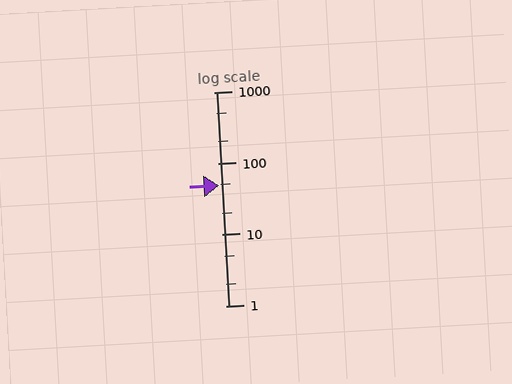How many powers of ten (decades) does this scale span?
The scale spans 3 decades, from 1 to 1000.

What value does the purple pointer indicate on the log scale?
The pointer indicates approximately 49.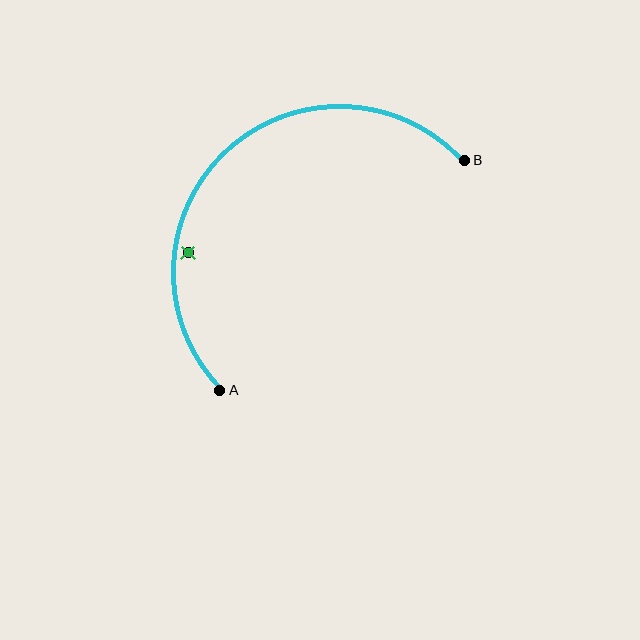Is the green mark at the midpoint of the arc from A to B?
No — the green mark does not lie on the arc at all. It sits slightly inside the curve.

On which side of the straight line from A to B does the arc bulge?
The arc bulges above and to the left of the straight line connecting A and B.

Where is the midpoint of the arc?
The arc midpoint is the point on the curve farthest from the straight line joining A and B. It sits above and to the left of that line.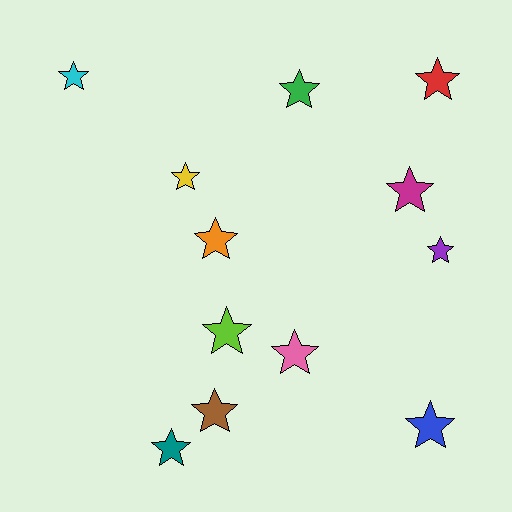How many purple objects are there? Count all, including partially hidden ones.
There is 1 purple object.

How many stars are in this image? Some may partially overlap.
There are 12 stars.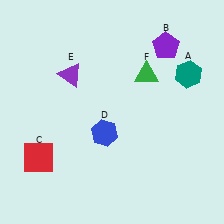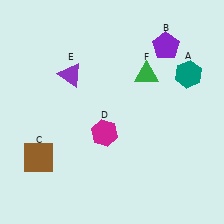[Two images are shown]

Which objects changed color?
C changed from red to brown. D changed from blue to magenta.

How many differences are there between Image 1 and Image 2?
There are 2 differences between the two images.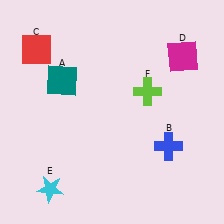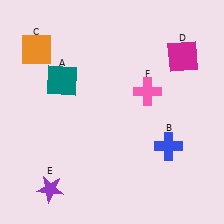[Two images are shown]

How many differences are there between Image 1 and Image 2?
There are 3 differences between the two images.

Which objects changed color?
C changed from red to orange. E changed from cyan to purple. F changed from lime to pink.